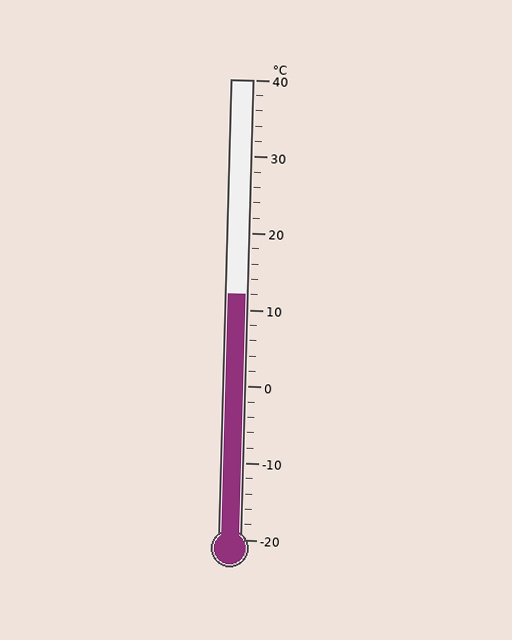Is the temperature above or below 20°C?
The temperature is below 20°C.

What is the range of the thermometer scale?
The thermometer scale ranges from -20°C to 40°C.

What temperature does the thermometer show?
The thermometer shows approximately 12°C.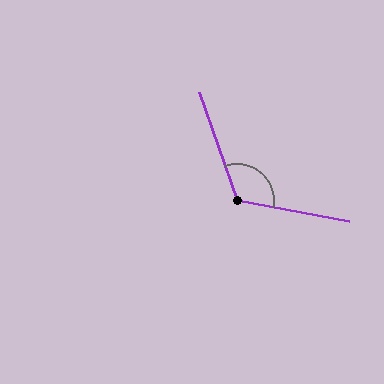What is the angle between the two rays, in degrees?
Approximately 120 degrees.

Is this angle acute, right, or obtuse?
It is obtuse.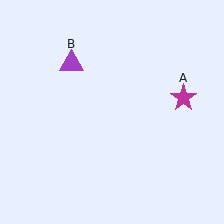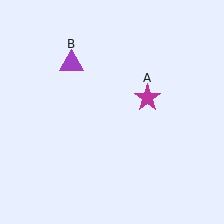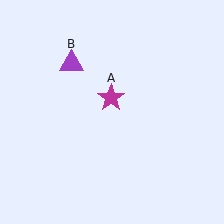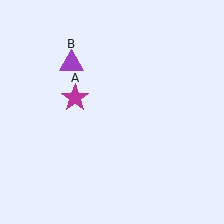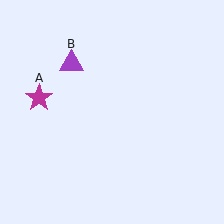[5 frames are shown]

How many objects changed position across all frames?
1 object changed position: magenta star (object A).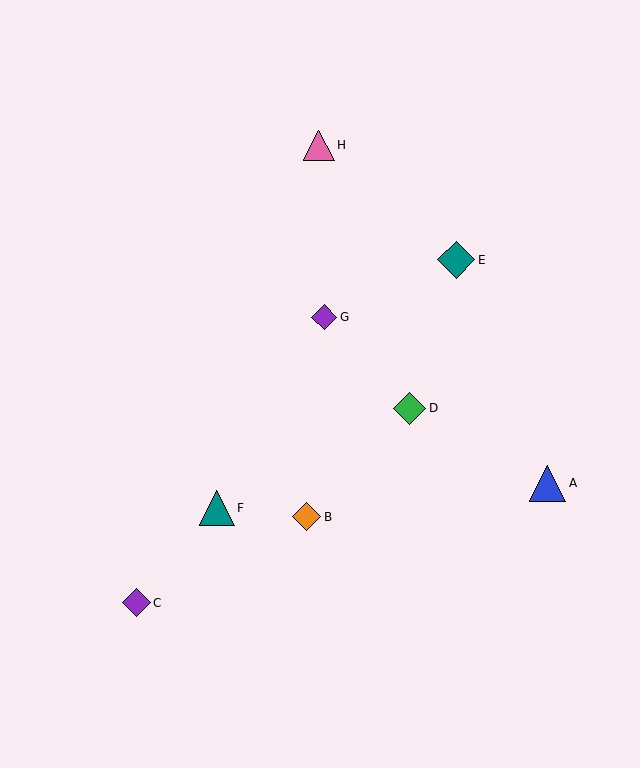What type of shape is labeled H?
Shape H is a pink triangle.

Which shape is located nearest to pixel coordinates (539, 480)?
The blue triangle (labeled A) at (548, 483) is nearest to that location.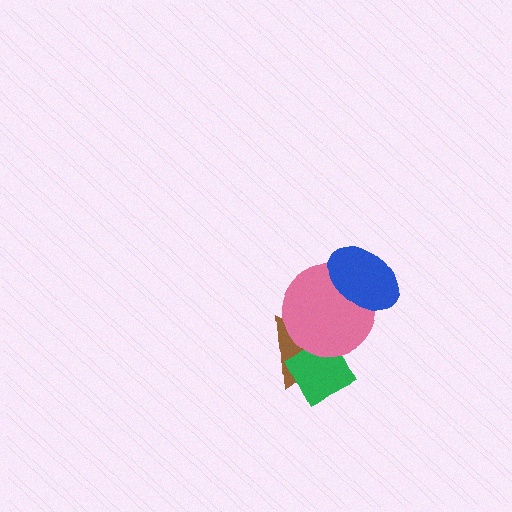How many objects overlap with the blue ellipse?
1 object overlaps with the blue ellipse.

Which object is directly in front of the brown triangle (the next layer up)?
The green diamond is directly in front of the brown triangle.